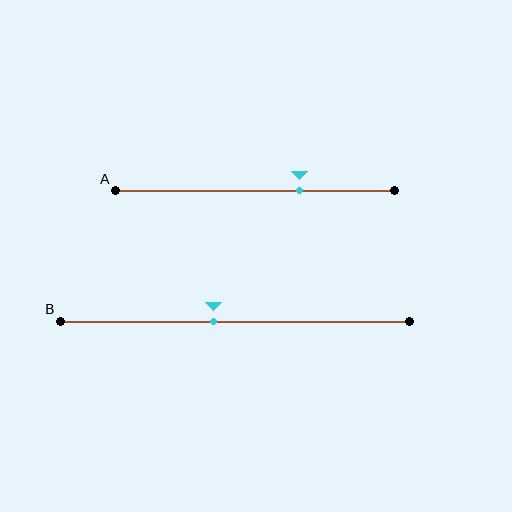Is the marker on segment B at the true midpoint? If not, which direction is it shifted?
No, the marker on segment B is shifted to the left by about 6% of the segment length.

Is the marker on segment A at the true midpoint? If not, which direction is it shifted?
No, the marker on segment A is shifted to the right by about 16% of the segment length.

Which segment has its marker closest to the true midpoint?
Segment B has its marker closest to the true midpoint.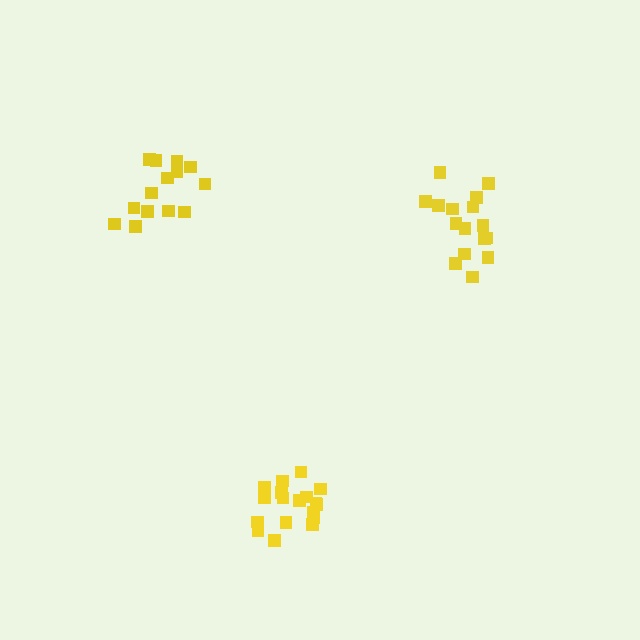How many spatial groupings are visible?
There are 3 spatial groupings.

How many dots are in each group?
Group 1: 18 dots, Group 2: 16 dots, Group 3: 14 dots (48 total).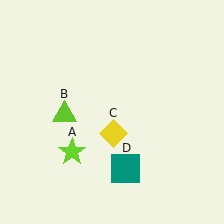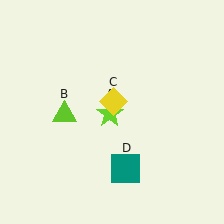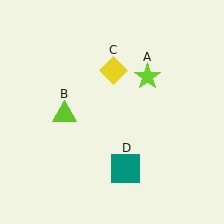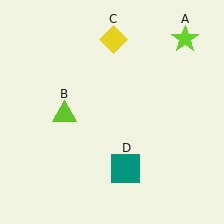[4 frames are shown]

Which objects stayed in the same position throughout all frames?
Lime triangle (object B) and teal square (object D) remained stationary.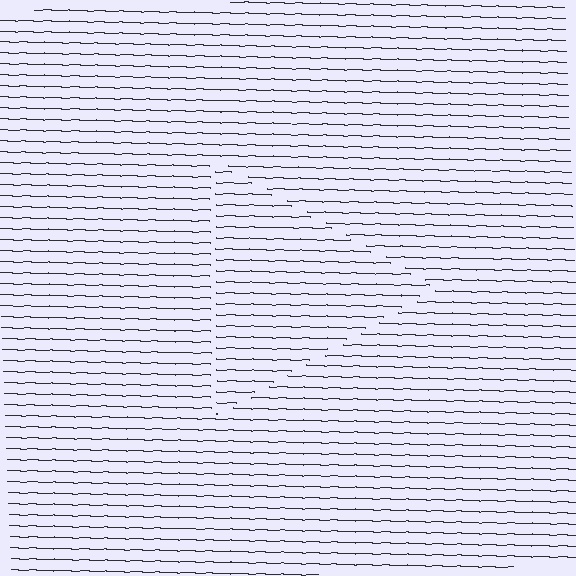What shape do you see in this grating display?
An illusory triangle. The interior of the shape contains the same grating, shifted by half a period — the contour is defined by the phase discontinuity where line-ends from the inner and outer gratings abut.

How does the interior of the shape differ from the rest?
The interior of the shape contains the same grating, shifted by half a period — the contour is defined by the phase discontinuity where line-ends from the inner and outer gratings abut.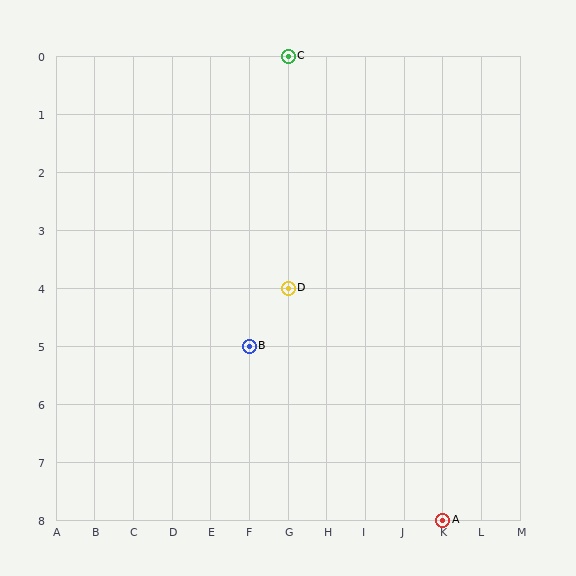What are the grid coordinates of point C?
Point C is at grid coordinates (G, 0).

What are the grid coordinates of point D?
Point D is at grid coordinates (G, 4).